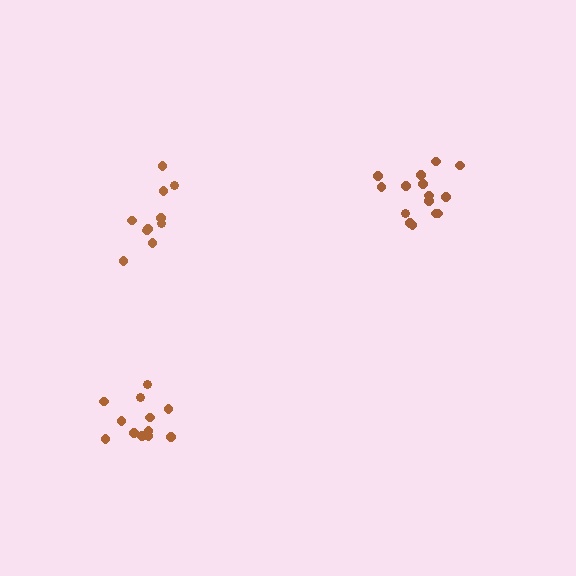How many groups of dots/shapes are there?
There are 3 groups.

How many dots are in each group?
Group 1: 15 dots, Group 2: 10 dots, Group 3: 13 dots (38 total).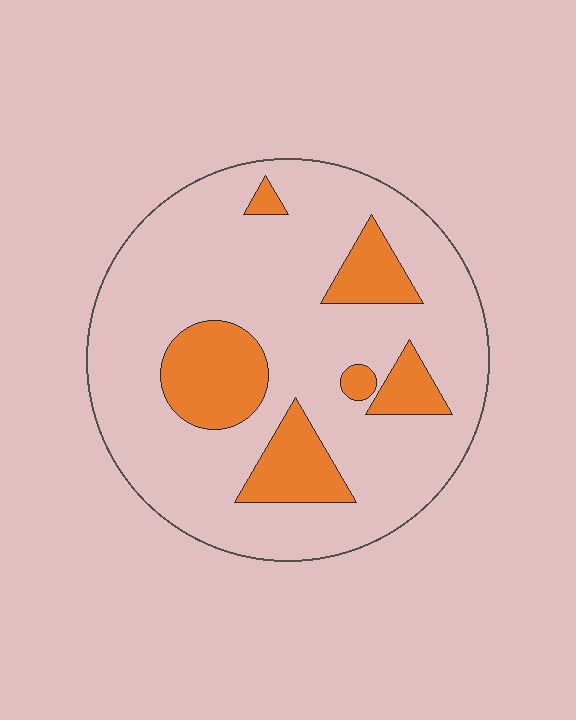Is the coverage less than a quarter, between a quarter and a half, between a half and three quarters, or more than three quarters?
Less than a quarter.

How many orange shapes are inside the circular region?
6.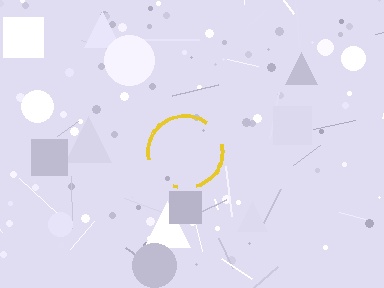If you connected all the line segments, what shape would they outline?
They would outline a circle.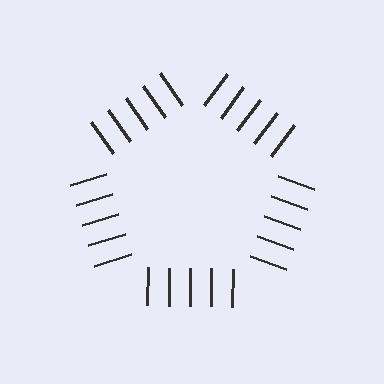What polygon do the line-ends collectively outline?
An illusory pentagon — the line segments terminate on its edges but no continuous stroke is drawn.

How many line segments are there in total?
25 — 5 along each of the 5 edges.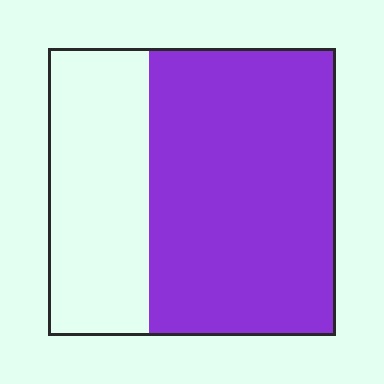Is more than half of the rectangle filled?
Yes.